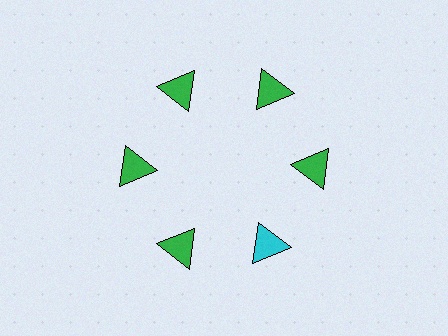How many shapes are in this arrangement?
There are 6 shapes arranged in a ring pattern.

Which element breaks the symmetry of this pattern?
The cyan triangle at roughly the 5 o'clock position breaks the symmetry. All other shapes are green triangles.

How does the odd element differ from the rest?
It has a different color: cyan instead of green.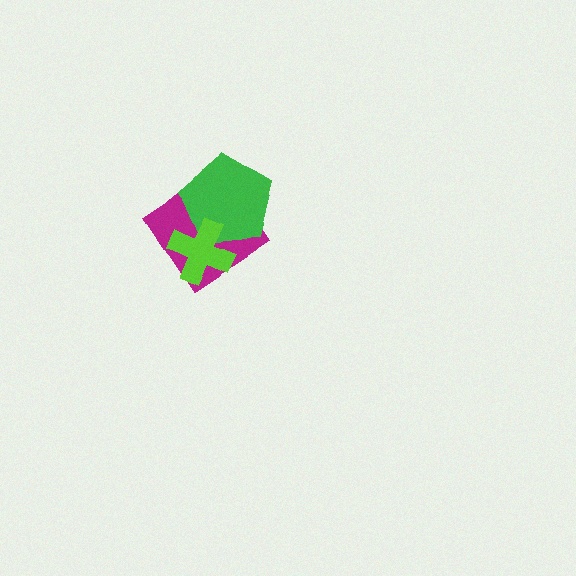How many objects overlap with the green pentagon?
2 objects overlap with the green pentagon.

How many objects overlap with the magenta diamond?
2 objects overlap with the magenta diamond.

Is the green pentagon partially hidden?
Yes, it is partially covered by another shape.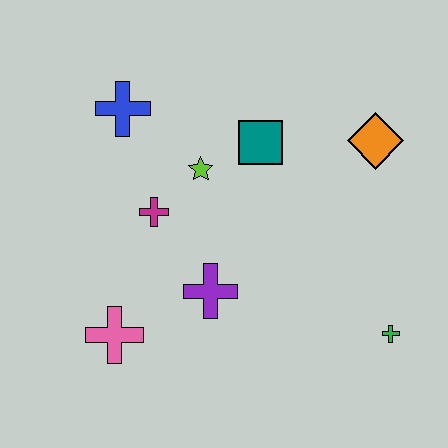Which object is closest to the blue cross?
The lime star is closest to the blue cross.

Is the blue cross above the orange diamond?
Yes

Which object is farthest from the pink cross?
The orange diamond is farthest from the pink cross.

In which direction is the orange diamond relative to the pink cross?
The orange diamond is to the right of the pink cross.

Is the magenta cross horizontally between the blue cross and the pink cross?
No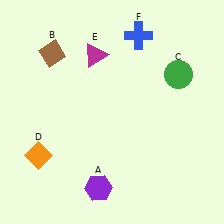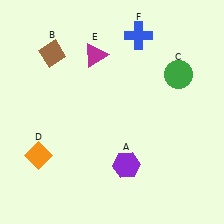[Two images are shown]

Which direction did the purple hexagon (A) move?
The purple hexagon (A) moved right.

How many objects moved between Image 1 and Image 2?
1 object moved between the two images.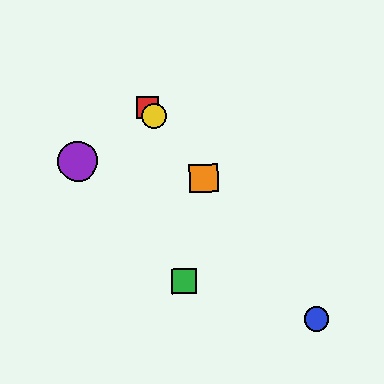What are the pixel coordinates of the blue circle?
The blue circle is at (317, 319).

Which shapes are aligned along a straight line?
The red square, the blue circle, the yellow circle, the orange square are aligned along a straight line.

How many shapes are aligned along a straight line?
4 shapes (the red square, the blue circle, the yellow circle, the orange square) are aligned along a straight line.